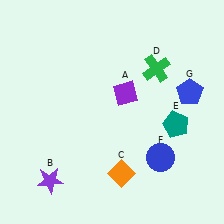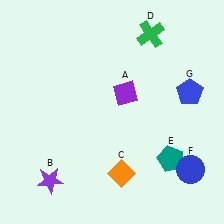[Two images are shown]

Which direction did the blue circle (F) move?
The blue circle (F) moved right.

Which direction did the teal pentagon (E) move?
The teal pentagon (E) moved down.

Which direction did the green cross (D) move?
The green cross (D) moved up.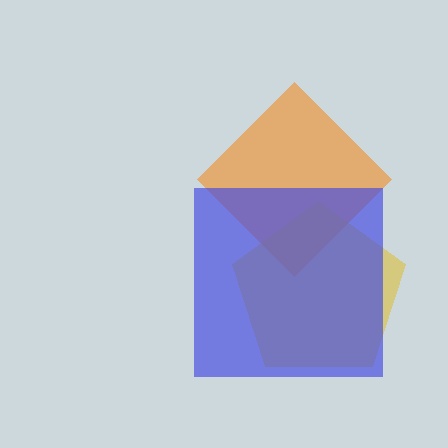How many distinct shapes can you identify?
There are 3 distinct shapes: an orange diamond, a yellow pentagon, a blue square.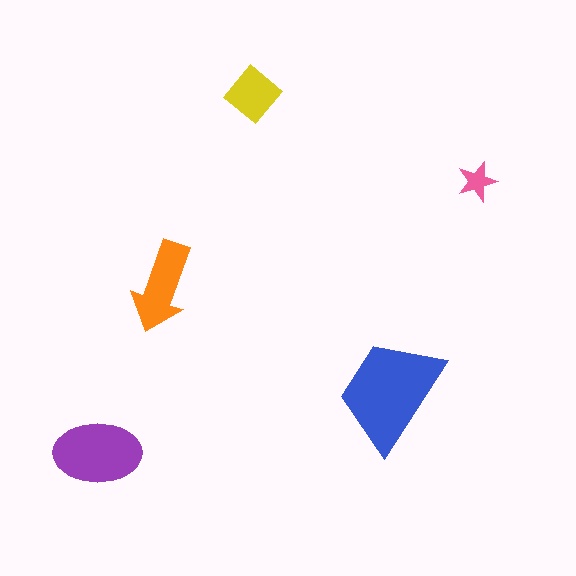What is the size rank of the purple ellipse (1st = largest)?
2nd.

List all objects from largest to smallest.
The blue trapezoid, the purple ellipse, the orange arrow, the yellow diamond, the pink star.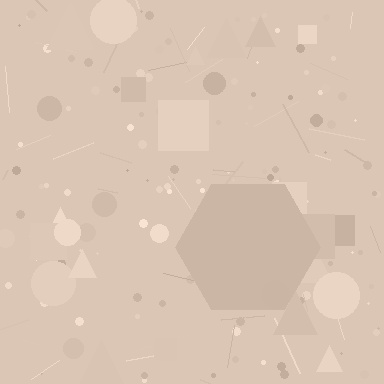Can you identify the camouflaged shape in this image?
The camouflaged shape is a hexagon.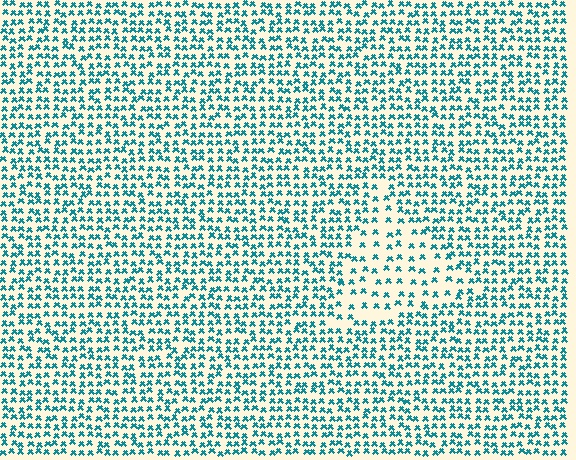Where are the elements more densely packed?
The elements are more densely packed outside the triangle boundary.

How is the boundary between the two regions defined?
The boundary is defined by a change in element density (approximately 1.9x ratio). All elements are the same color, size, and shape.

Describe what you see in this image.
The image contains small teal elements arranged at two different densities. A triangle-shaped region is visible where the elements are less densely packed than the surrounding area.